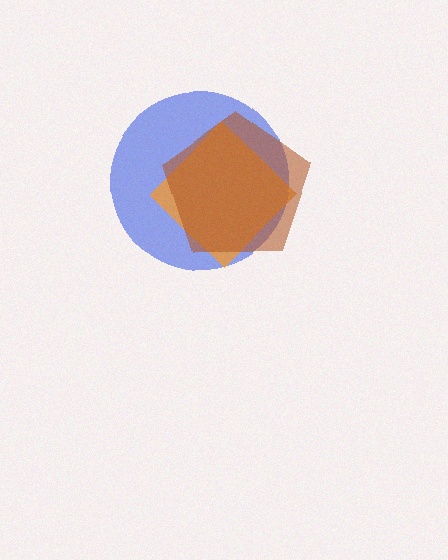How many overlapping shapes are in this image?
There are 3 overlapping shapes in the image.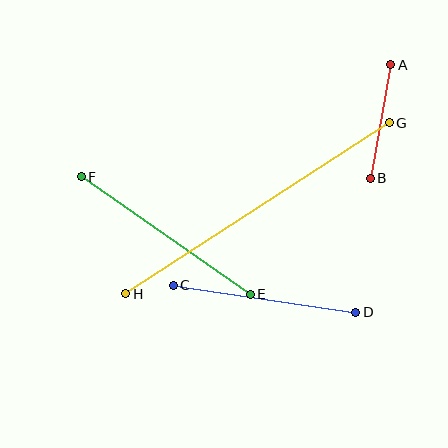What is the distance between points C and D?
The distance is approximately 185 pixels.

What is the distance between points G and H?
The distance is approximately 314 pixels.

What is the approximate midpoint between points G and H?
The midpoint is at approximately (258, 208) pixels.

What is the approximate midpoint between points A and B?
The midpoint is at approximately (381, 122) pixels.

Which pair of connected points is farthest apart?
Points G and H are farthest apart.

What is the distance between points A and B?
The distance is approximately 115 pixels.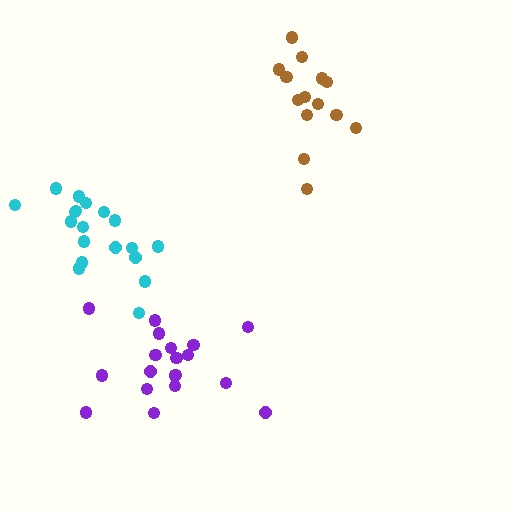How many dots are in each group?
Group 1: 14 dots, Group 2: 19 dots, Group 3: 19 dots (52 total).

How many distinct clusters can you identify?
There are 3 distinct clusters.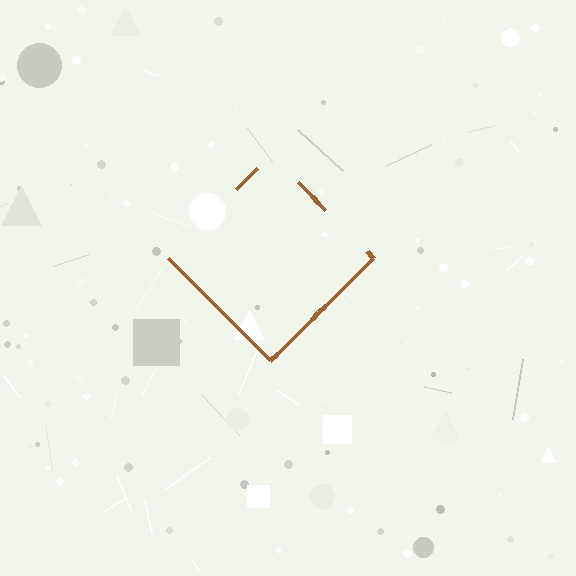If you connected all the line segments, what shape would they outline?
They would outline a diamond.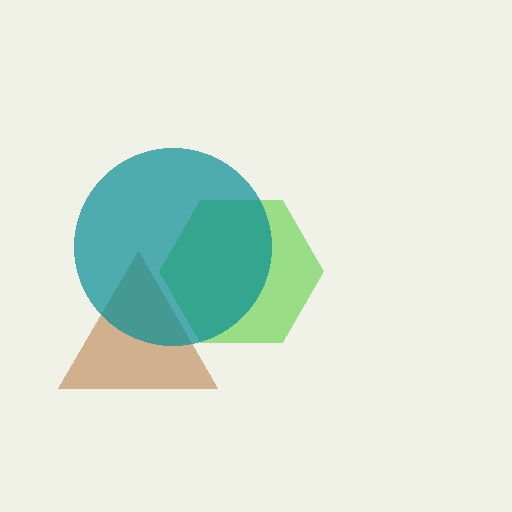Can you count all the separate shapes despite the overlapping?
Yes, there are 3 separate shapes.